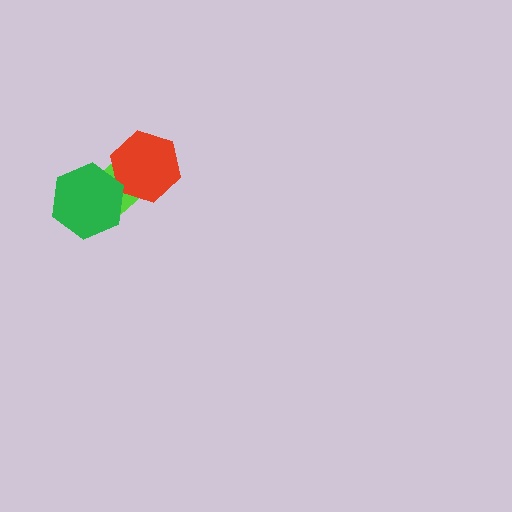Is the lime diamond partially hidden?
Yes, it is partially covered by another shape.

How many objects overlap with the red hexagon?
2 objects overlap with the red hexagon.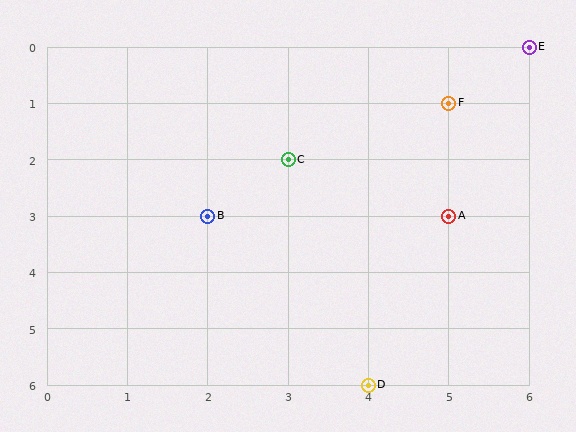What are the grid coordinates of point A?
Point A is at grid coordinates (5, 3).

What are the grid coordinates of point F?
Point F is at grid coordinates (5, 1).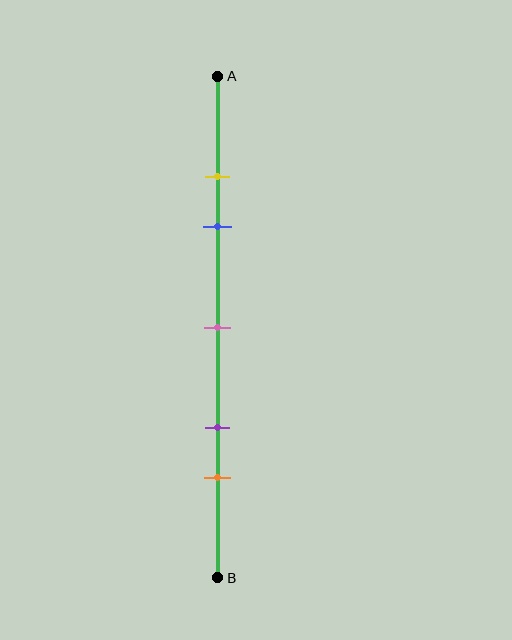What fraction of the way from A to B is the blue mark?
The blue mark is approximately 30% (0.3) of the way from A to B.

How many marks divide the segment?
There are 5 marks dividing the segment.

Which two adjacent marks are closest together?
The yellow and blue marks are the closest adjacent pair.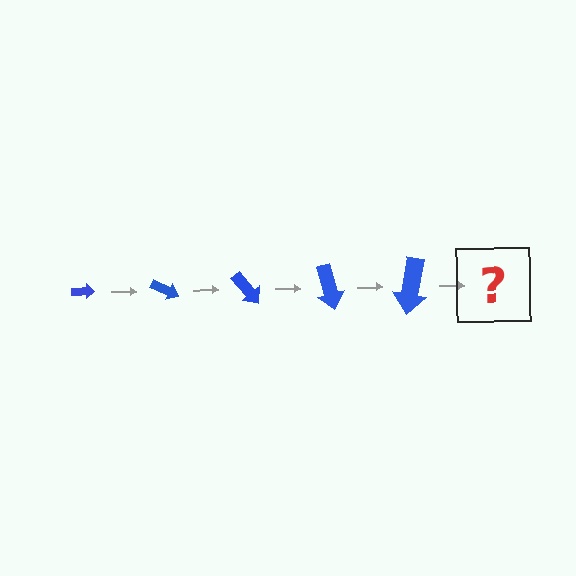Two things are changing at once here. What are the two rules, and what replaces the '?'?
The two rules are that the arrow grows larger each step and it rotates 25 degrees each step. The '?' should be an arrow, larger than the previous one and rotated 125 degrees from the start.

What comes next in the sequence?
The next element should be an arrow, larger than the previous one and rotated 125 degrees from the start.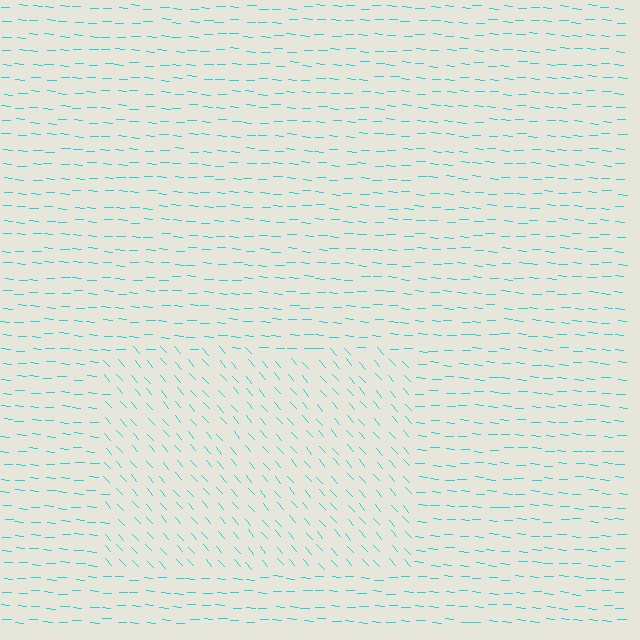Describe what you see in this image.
The image is filled with small cyan line segments. A rectangle region in the image has lines oriented differently from the surrounding lines, creating a visible texture boundary.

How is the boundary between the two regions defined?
The boundary is defined purely by a change in line orientation (approximately 45 degrees difference). All lines are the same color and thickness.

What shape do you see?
I see a rectangle.